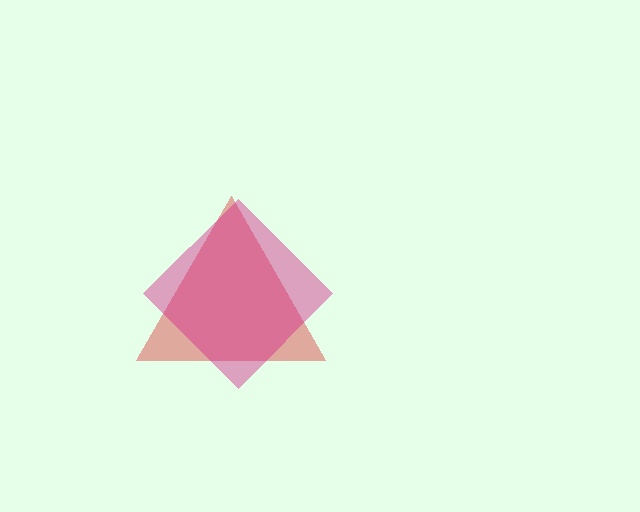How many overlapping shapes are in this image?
There are 2 overlapping shapes in the image.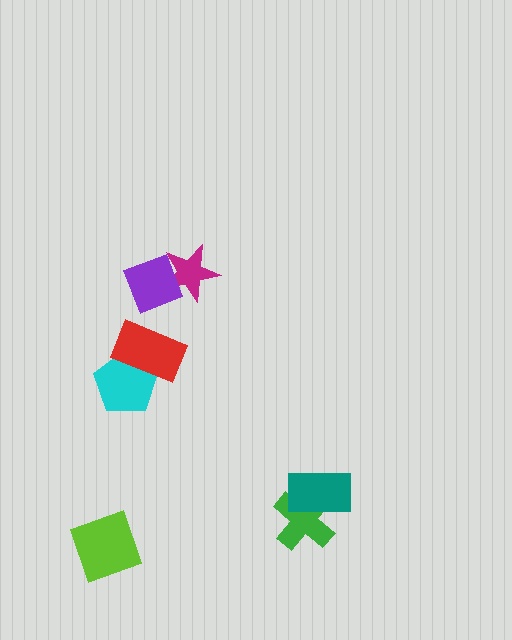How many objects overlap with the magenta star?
1 object overlaps with the magenta star.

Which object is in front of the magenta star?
The purple diamond is in front of the magenta star.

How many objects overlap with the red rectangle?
1 object overlaps with the red rectangle.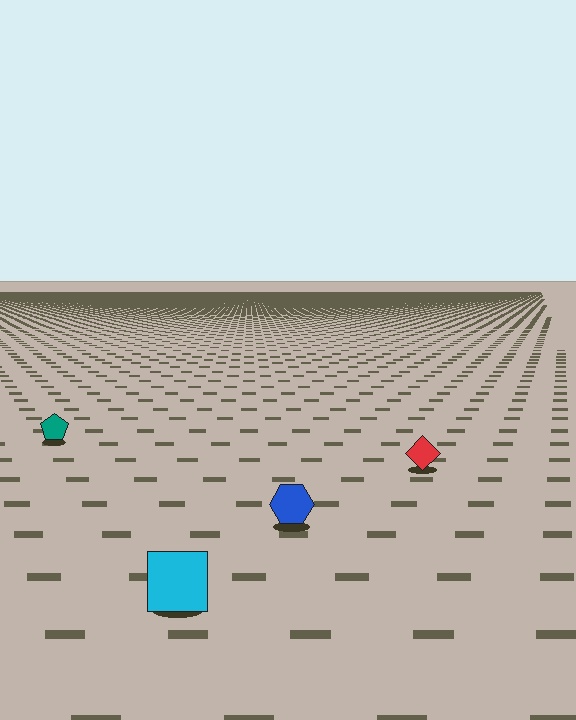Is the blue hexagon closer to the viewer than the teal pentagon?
Yes. The blue hexagon is closer — you can tell from the texture gradient: the ground texture is coarser near it.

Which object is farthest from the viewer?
The teal pentagon is farthest from the viewer. It appears smaller and the ground texture around it is denser.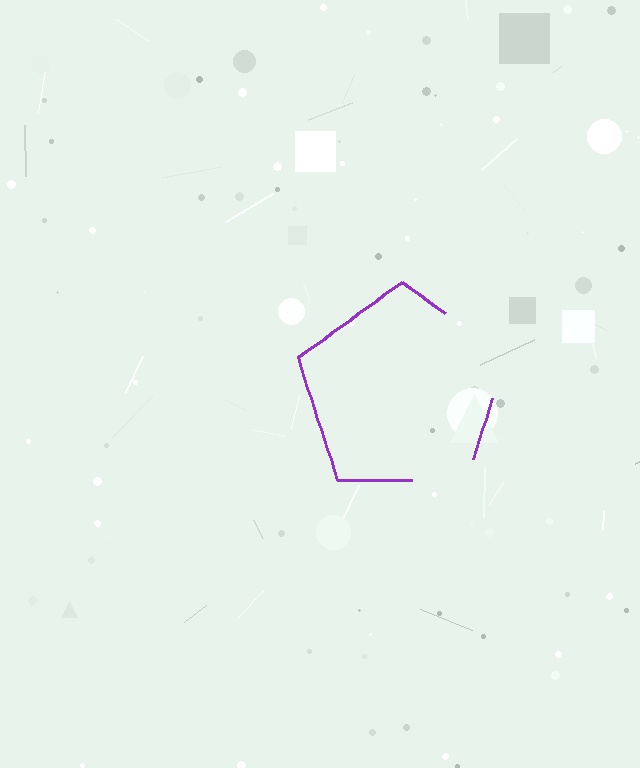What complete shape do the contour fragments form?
The contour fragments form a pentagon.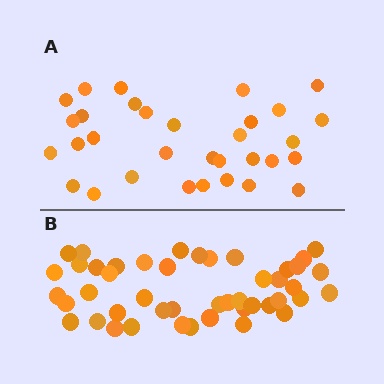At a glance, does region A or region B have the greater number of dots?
Region B (the bottom region) has more dots.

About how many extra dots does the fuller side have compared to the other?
Region B has approximately 15 more dots than region A.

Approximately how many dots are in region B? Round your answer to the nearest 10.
About 50 dots. (The exact count is 46, which rounds to 50.)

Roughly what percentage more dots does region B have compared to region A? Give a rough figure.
About 45% more.